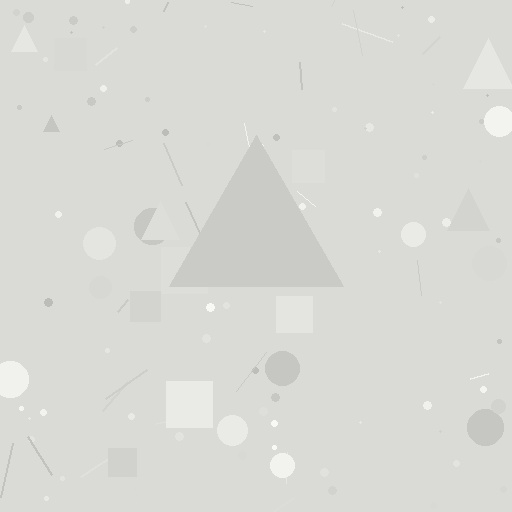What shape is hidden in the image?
A triangle is hidden in the image.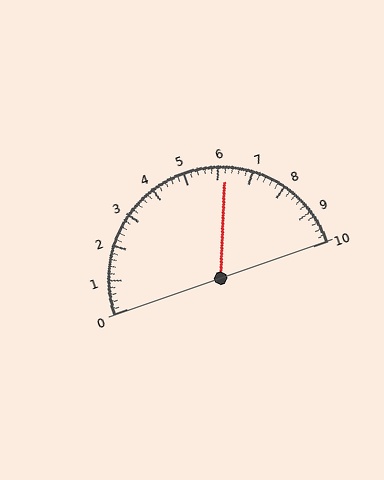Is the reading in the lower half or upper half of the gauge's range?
The reading is in the upper half of the range (0 to 10).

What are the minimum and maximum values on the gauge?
The gauge ranges from 0 to 10.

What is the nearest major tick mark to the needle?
The nearest major tick mark is 6.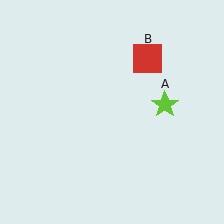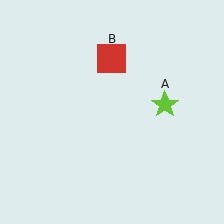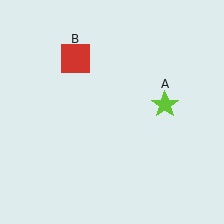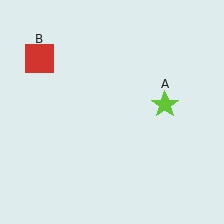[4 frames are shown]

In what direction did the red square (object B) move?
The red square (object B) moved left.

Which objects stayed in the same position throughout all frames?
Lime star (object A) remained stationary.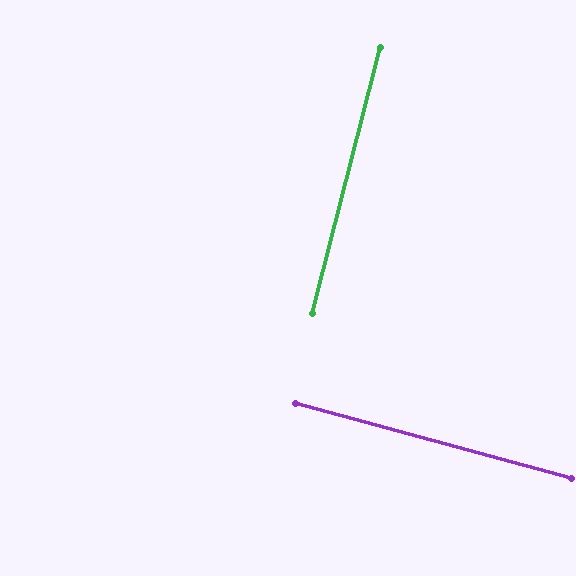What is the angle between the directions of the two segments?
Approximately 89 degrees.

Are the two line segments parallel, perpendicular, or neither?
Perpendicular — they meet at approximately 89°.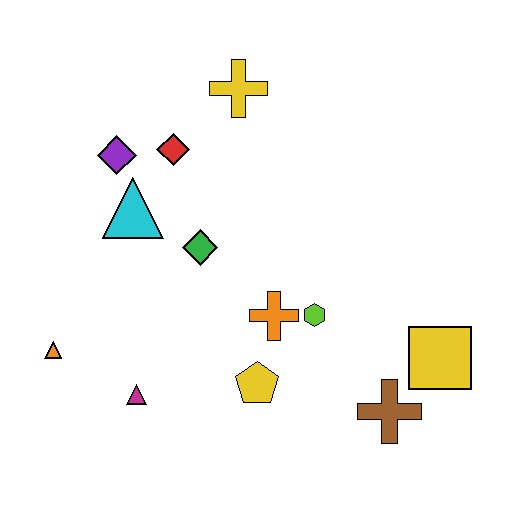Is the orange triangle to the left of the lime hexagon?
Yes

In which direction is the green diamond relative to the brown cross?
The green diamond is to the left of the brown cross.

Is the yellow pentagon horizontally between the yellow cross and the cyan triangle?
No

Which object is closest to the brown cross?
The yellow square is closest to the brown cross.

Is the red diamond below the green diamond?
No